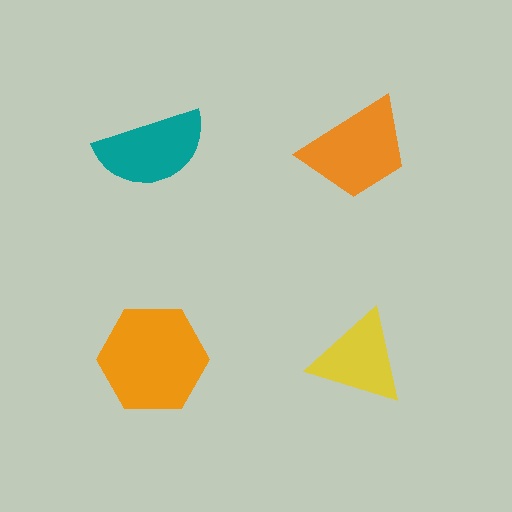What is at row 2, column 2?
A yellow triangle.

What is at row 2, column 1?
An orange hexagon.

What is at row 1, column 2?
An orange trapezoid.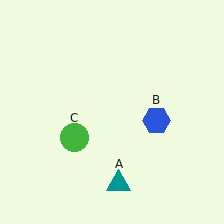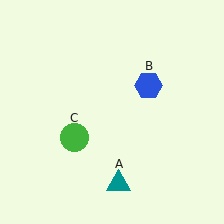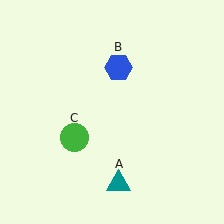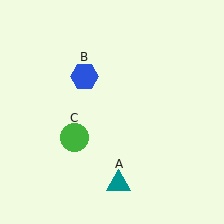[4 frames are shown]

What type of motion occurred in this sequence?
The blue hexagon (object B) rotated counterclockwise around the center of the scene.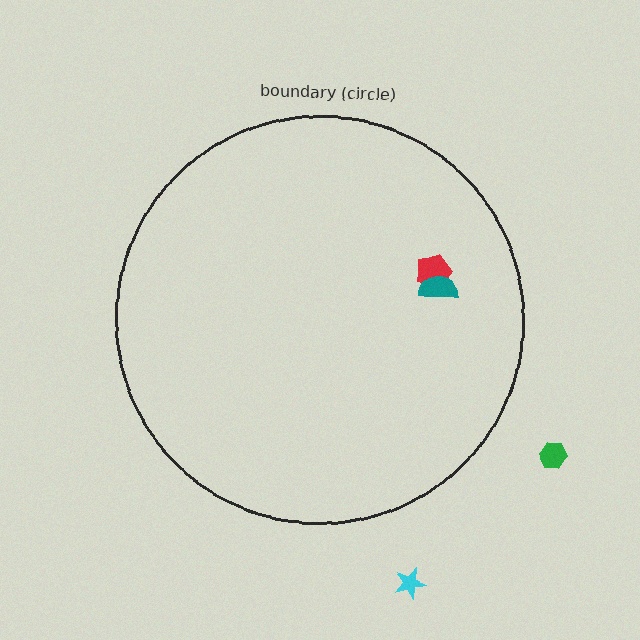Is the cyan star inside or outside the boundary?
Outside.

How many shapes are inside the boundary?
2 inside, 2 outside.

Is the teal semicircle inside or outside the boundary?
Inside.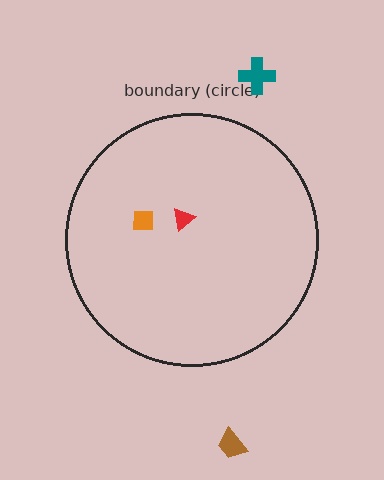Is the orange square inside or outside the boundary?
Inside.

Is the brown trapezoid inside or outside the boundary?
Outside.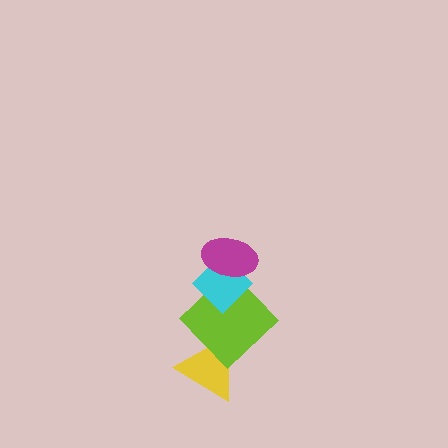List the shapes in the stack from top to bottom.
From top to bottom: the magenta ellipse, the cyan diamond, the lime diamond, the yellow triangle.